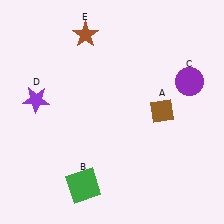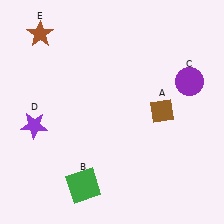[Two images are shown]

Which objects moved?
The objects that moved are: the purple star (D), the brown star (E).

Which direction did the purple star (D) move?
The purple star (D) moved down.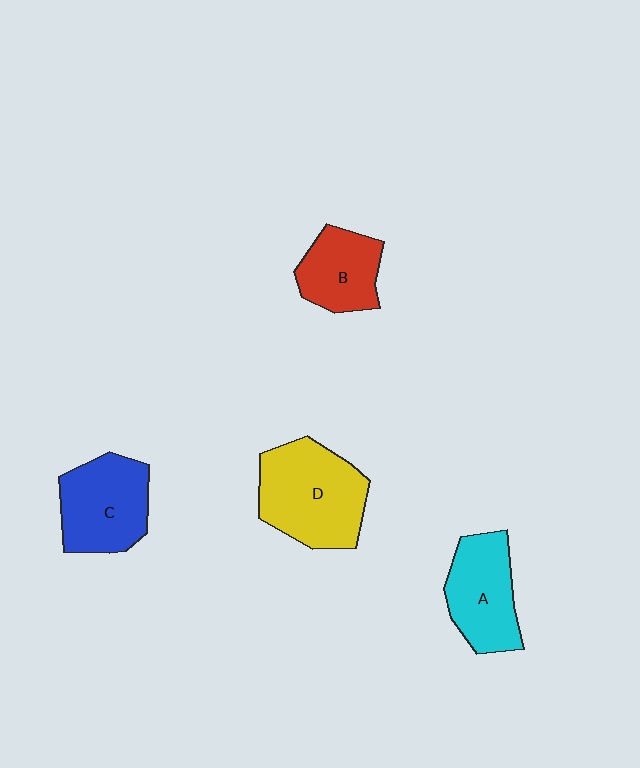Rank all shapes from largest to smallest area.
From largest to smallest: D (yellow), C (blue), A (cyan), B (red).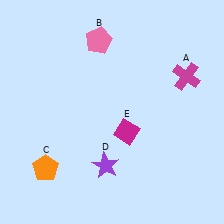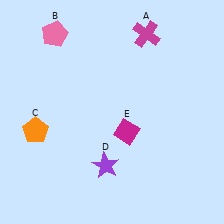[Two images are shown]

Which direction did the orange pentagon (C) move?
The orange pentagon (C) moved up.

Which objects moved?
The objects that moved are: the magenta cross (A), the pink pentagon (B), the orange pentagon (C).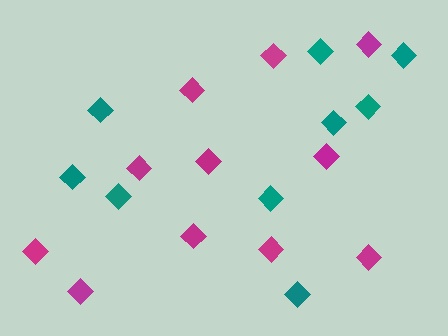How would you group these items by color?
There are 2 groups: one group of magenta diamonds (11) and one group of teal diamonds (9).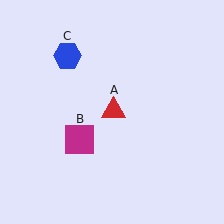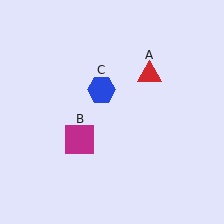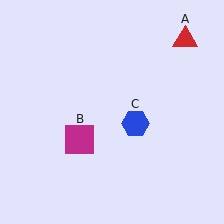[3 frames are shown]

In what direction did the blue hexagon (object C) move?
The blue hexagon (object C) moved down and to the right.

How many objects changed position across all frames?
2 objects changed position: red triangle (object A), blue hexagon (object C).